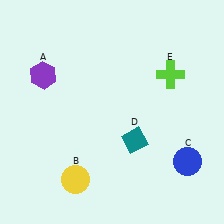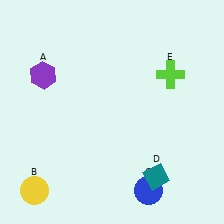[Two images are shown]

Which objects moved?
The objects that moved are: the yellow circle (B), the blue circle (C), the teal diamond (D).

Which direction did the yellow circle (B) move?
The yellow circle (B) moved left.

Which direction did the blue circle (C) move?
The blue circle (C) moved left.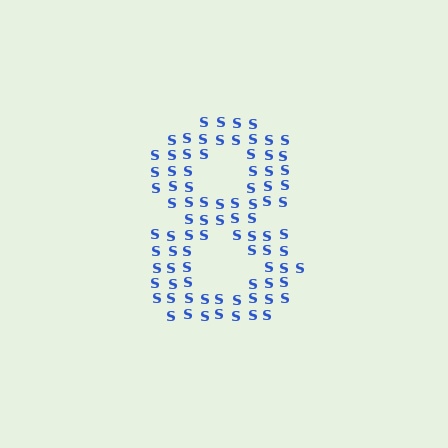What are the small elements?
The small elements are letter S's.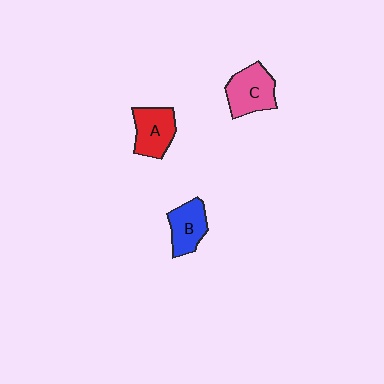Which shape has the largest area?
Shape C (pink).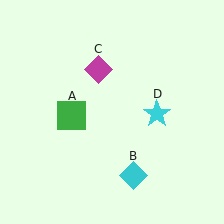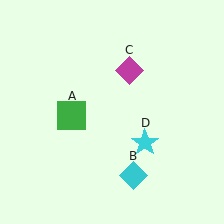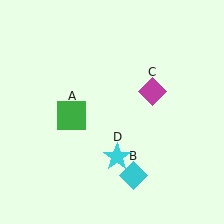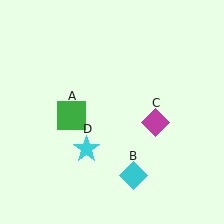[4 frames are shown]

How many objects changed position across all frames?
2 objects changed position: magenta diamond (object C), cyan star (object D).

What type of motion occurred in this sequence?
The magenta diamond (object C), cyan star (object D) rotated clockwise around the center of the scene.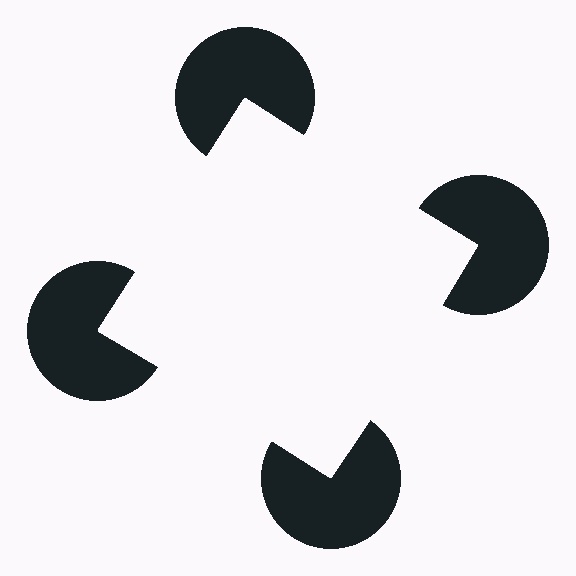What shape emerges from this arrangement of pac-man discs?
An illusory square — its edges are inferred from the aligned wedge cuts in the pac-man discs, not physically drawn.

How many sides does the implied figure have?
4 sides.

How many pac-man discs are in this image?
There are 4 — one at each vertex of the illusory square.